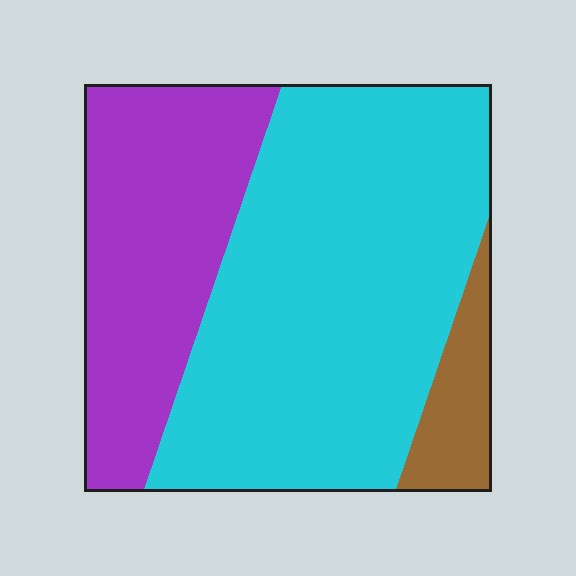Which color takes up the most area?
Cyan, at roughly 60%.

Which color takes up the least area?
Brown, at roughly 10%.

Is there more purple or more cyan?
Cyan.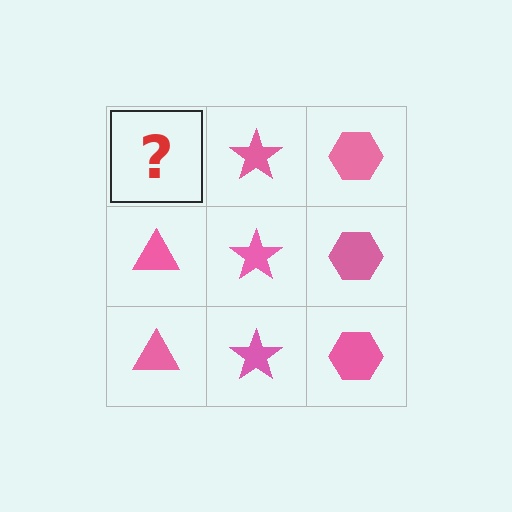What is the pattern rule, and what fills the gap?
The rule is that each column has a consistent shape. The gap should be filled with a pink triangle.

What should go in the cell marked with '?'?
The missing cell should contain a pink triangle.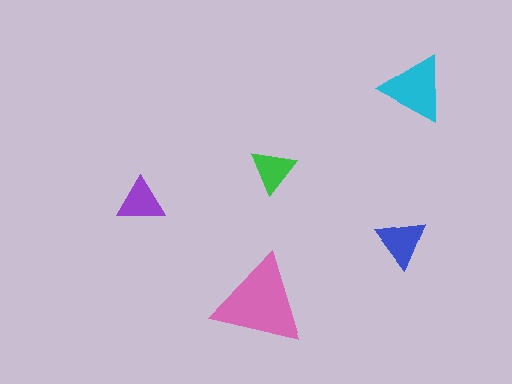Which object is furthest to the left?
The purple triangle is leftmost.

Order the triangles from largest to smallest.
the pink one, the cyan one, the blue one, the purple one, the green one.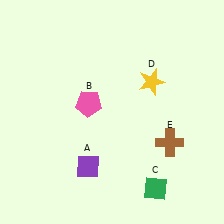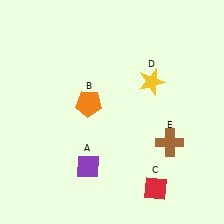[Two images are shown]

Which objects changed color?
B changed from pink to orange. C changed from green to red.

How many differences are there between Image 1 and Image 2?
There are 2 differences between the two images.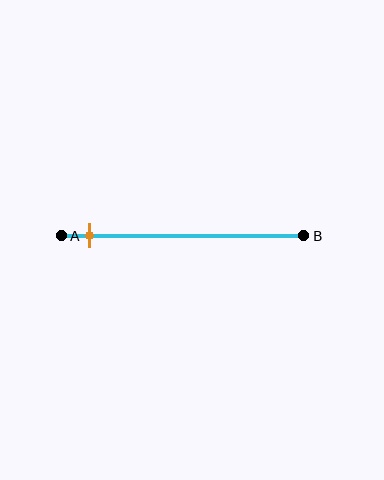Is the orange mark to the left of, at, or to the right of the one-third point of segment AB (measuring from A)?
The orange mark is to the left of the one-third point of segment AB.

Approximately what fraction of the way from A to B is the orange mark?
The orange mark is approximately 10% of the way from A to B.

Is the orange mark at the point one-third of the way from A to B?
No, the mark is at about 10% from A, not at the 33% one-third point.